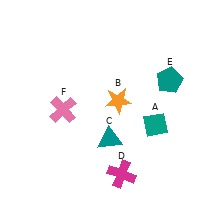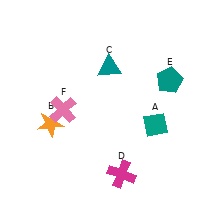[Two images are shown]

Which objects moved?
The objects that moved are: the orange star (B), the teal triangle (C).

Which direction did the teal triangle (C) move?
The teal triangle (C) moved up.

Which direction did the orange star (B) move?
The orange star (B) moved left.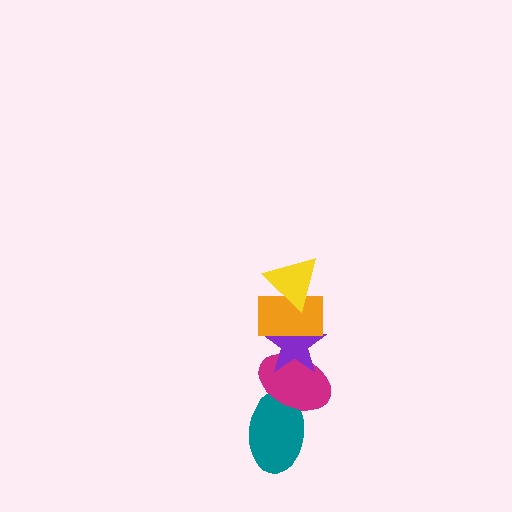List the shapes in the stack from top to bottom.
From top to bottom: the yellow triangle, the orange rectangle, the purple star, the magenta ellipse, the teal ellipse.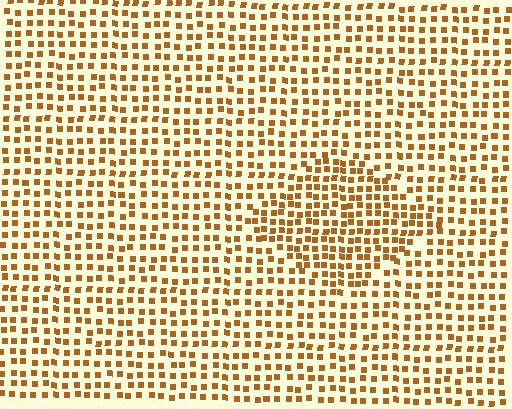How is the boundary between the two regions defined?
The boundary is defined by a change in element density (approximately 1.5x ratio). All elements are the same color, size, and shape.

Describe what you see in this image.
The image contains small brown elements arranged at two different densities. A diamond-shaped region is visible where the elements are more densely packed than the surrounding area.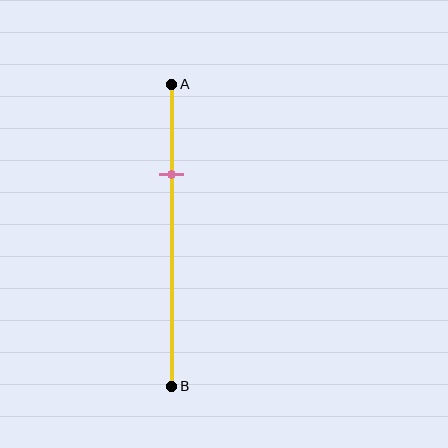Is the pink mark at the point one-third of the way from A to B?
No, the mark is at about 30% from A, not at the 33% one-third point.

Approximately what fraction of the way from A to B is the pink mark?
The pink mark is approximately 30% of the way from A to B.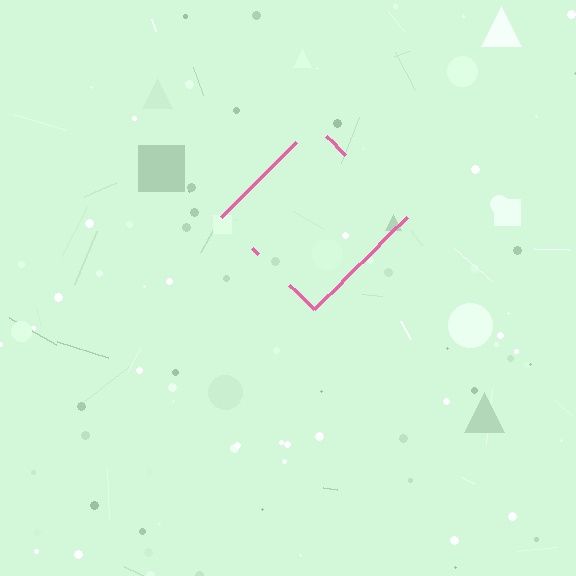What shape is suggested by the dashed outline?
The dashed outline suggests a diamond.